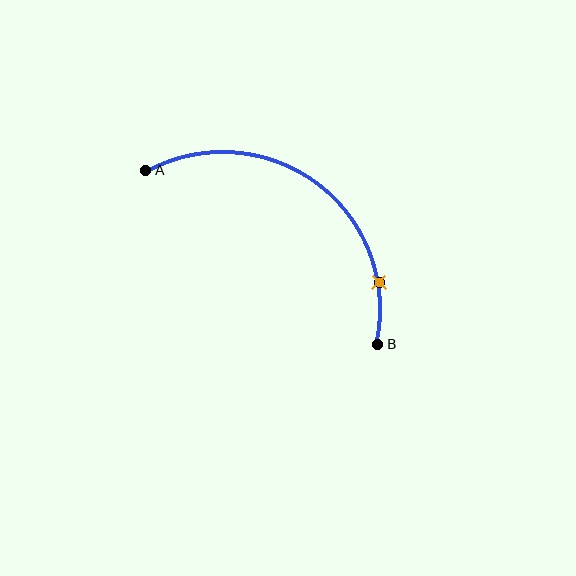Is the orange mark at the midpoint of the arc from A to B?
No. The orange mark lies on the arc but is closer to endpoint B. The arc midpoint would be at the point on the curve equidistant along the arc from both A and B.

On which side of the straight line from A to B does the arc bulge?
The arc bulges above and to the right of the straight line connecting A and B.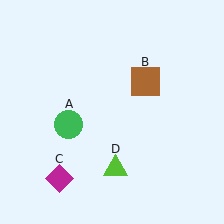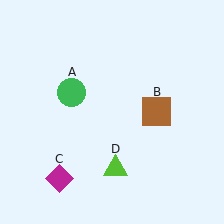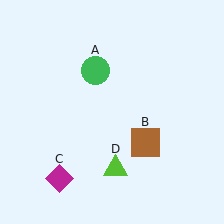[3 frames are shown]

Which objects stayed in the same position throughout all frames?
Magenta diamond (object C) and lime triangle (object D) remained stationary.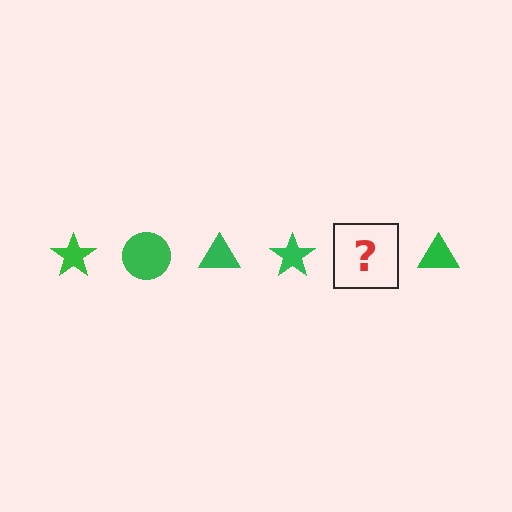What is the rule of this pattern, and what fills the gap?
The rule is that the pattern cycles through star, circle, triangle shapes in green. The gap should be filled with a green circle.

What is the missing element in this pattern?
The missing element is a green circle.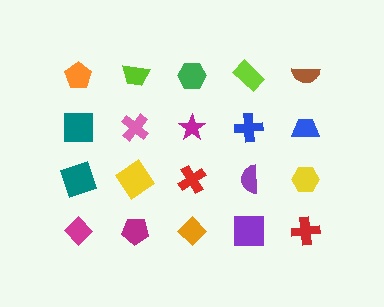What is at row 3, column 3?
A red cross.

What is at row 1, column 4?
A lime rectangle.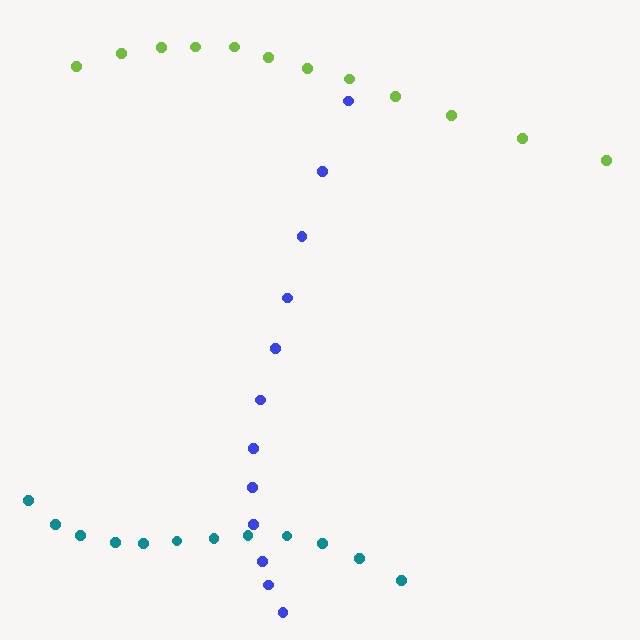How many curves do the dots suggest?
There are 3 distinct paths.